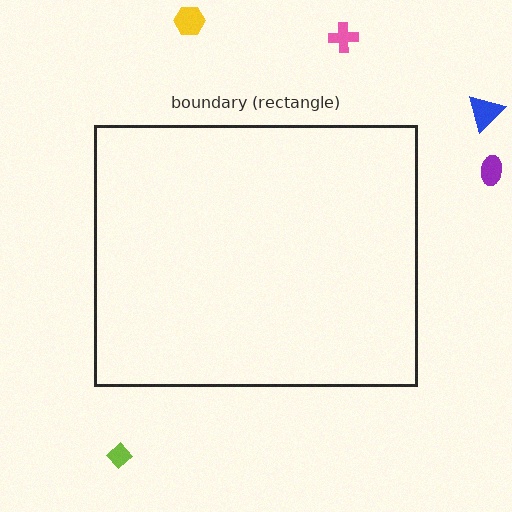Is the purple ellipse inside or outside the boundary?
Outside.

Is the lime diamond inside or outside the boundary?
Outside.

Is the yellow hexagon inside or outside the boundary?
Outside.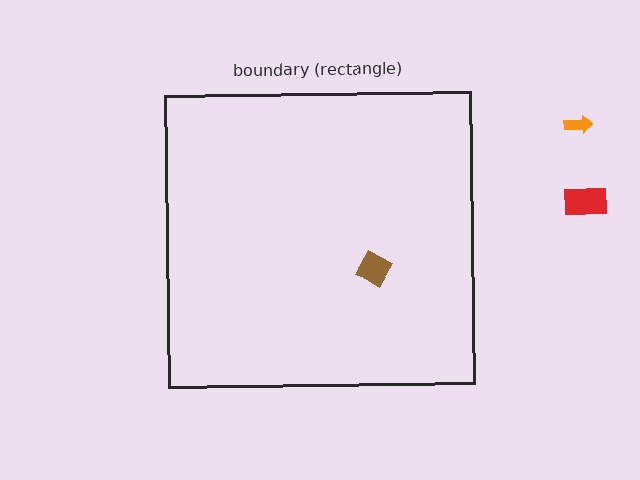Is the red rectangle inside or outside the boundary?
Outside.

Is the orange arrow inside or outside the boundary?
Outside.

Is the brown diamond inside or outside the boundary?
Inside.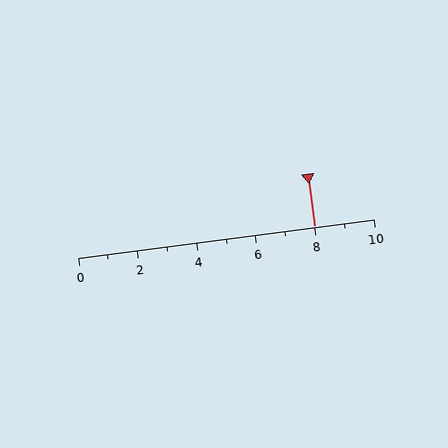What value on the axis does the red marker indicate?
The marker indicates approximately 8.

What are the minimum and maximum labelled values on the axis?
The axis runs from 0 to 10.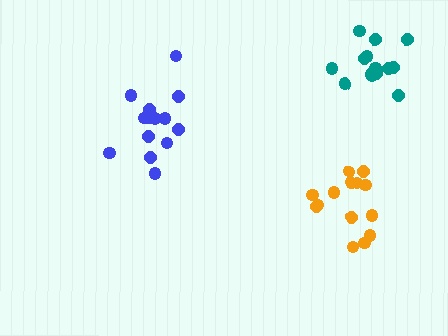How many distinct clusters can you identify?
There are 3 distinct clusters.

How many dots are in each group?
Group 1: 14 dots, Group 2: 14 dots, Group 3: 15 dots (43 total).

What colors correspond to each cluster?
The clusters are colored: orange, blue, teal.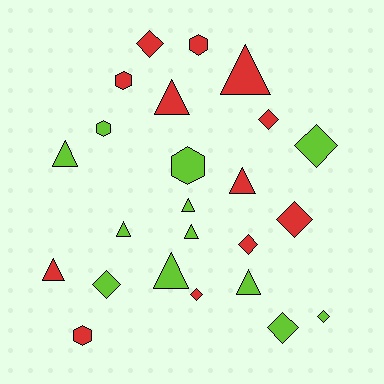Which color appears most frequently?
Red, with 12 objects.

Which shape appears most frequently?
Triangle, with 10 objects.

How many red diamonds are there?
There are 5 red diamonds.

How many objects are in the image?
There are 24 objects.